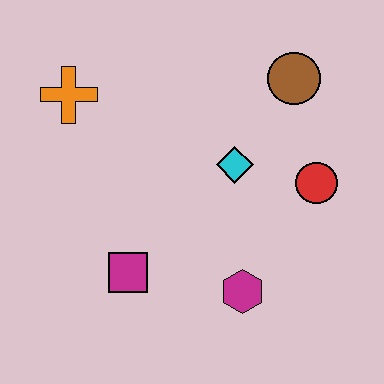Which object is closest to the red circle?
The cyan diamond is closest to the red circle.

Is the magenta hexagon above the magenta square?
No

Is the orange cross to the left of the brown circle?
Yes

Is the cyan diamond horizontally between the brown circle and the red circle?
No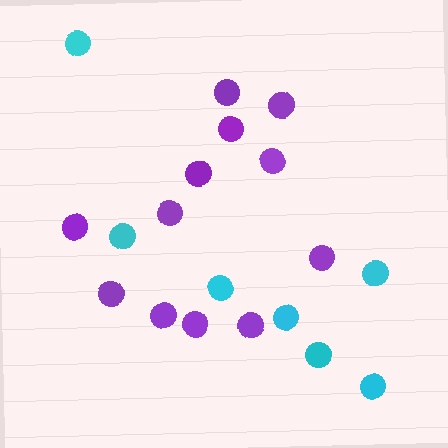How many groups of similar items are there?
There are 2 groups: one group of purple circles (12) and one group of cyan circles (7).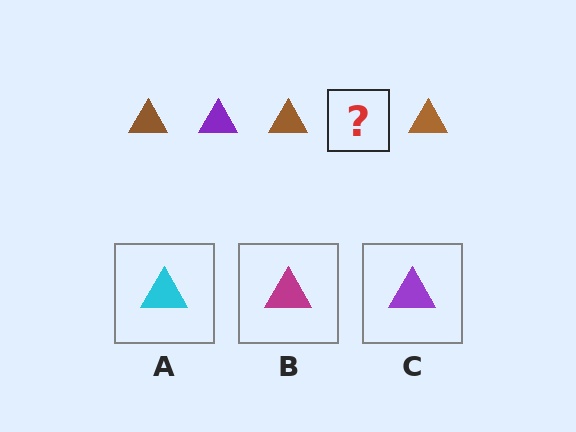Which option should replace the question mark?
Option C.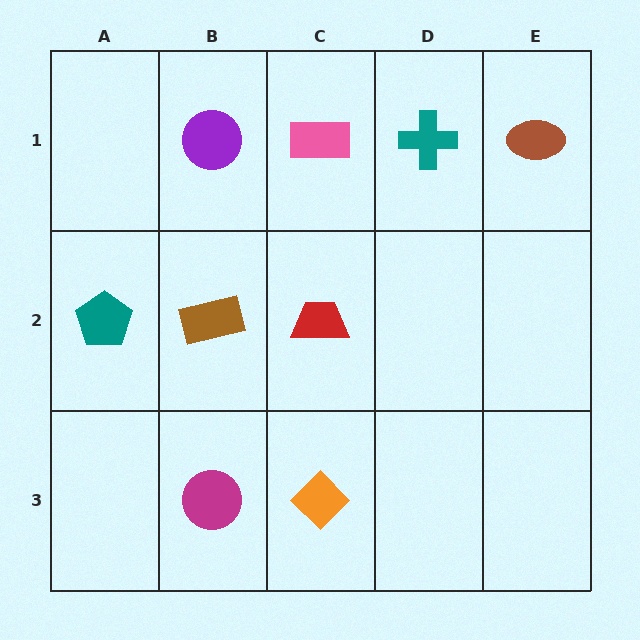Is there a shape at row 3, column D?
No, that cell is empty.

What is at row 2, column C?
A red trapezoid.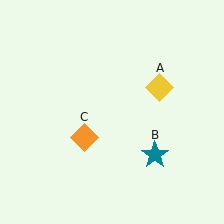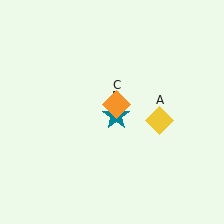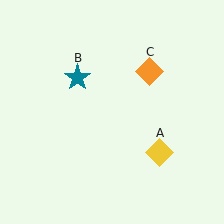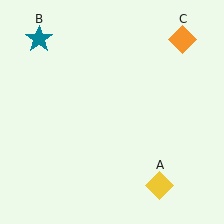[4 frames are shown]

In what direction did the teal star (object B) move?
The teal star (object B) moved up and to the left.